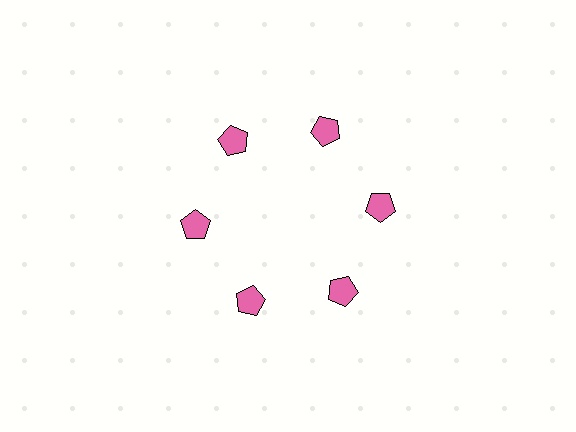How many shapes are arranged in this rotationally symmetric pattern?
There are 6 shapes, arranged in 6 groups of 1.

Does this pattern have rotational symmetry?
Yes, this pattern has 6-fold rotational symmetry. It looks the same after rotating 60 degrees around the center.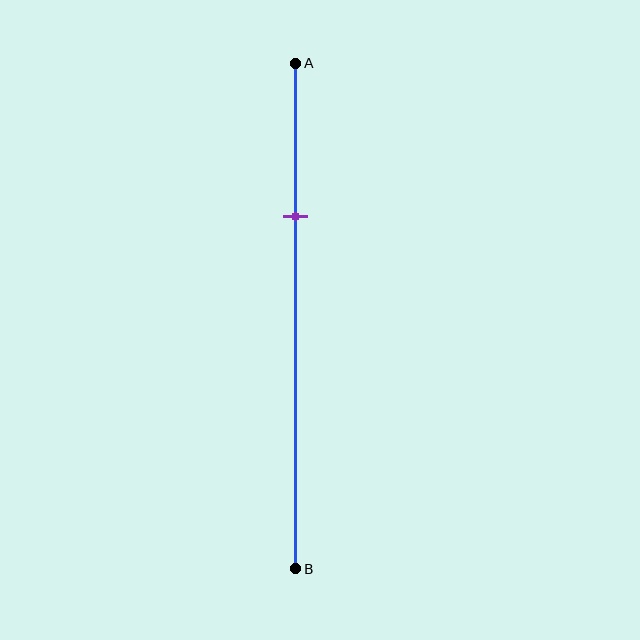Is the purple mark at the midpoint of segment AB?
No, the mark is at about 30% from A, not at the 50% midpoint.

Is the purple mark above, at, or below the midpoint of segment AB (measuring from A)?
The purple mark is above the midpoint of segment AB.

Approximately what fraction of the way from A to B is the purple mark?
The purple mark is approximately 30% of the way from A to B.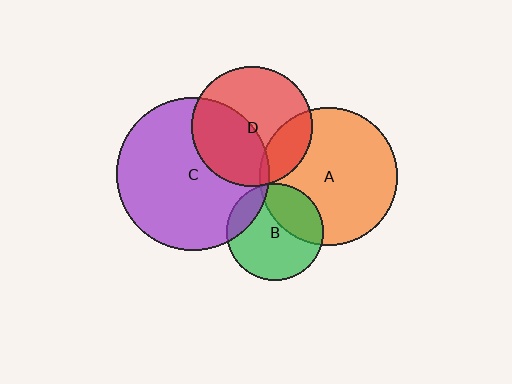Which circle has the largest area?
Circle C (purple).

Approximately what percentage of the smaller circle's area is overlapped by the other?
Approximately 40%.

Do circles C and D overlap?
Yes.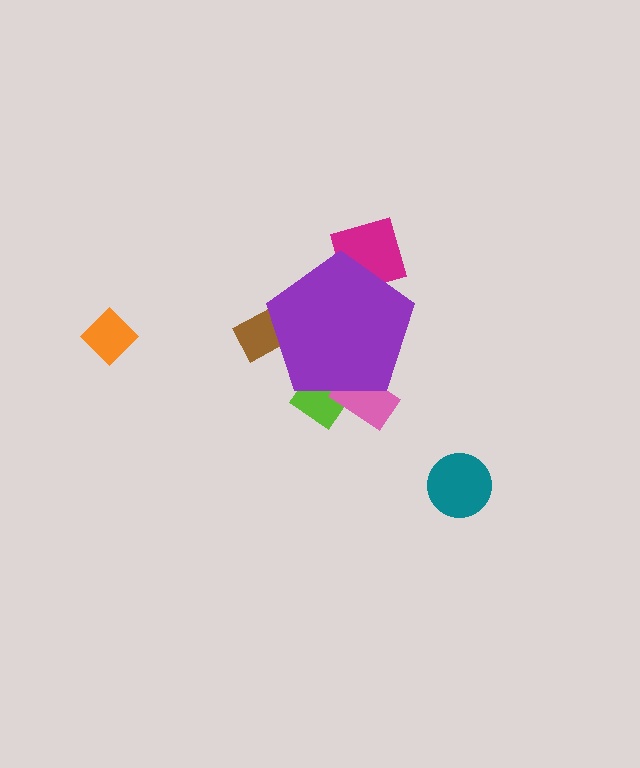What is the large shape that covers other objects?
A purple pentagon.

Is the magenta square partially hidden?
Yes, the magenta square is partially hidden behind the purple pentagon.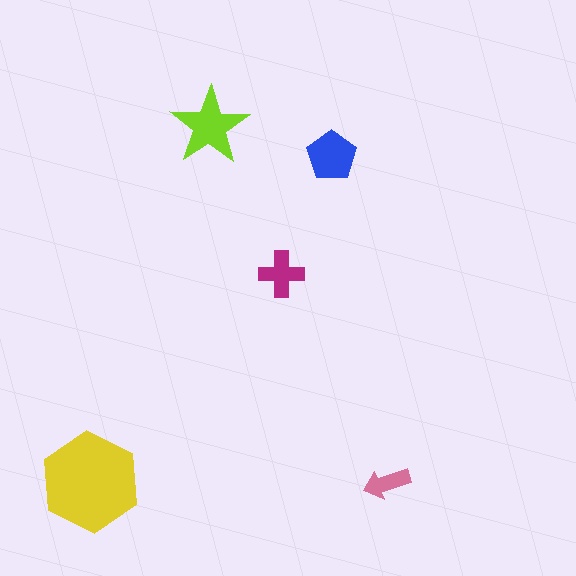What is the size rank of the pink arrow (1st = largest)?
5th.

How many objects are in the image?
There are 5 objects in the image.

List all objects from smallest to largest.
The pink arrow, the magenta cross, the blue pentagon, the lime star, the yellow hexagon.